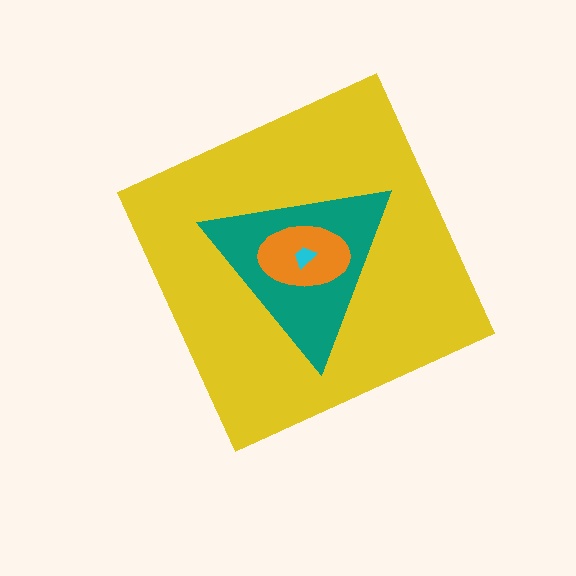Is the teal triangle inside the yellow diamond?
Yes.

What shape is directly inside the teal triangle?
The orange ellipse.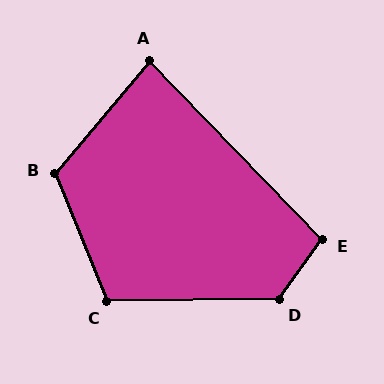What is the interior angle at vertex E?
Approximately 101 degrees (obtuse).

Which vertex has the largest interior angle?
D, at approximately 126 degrees.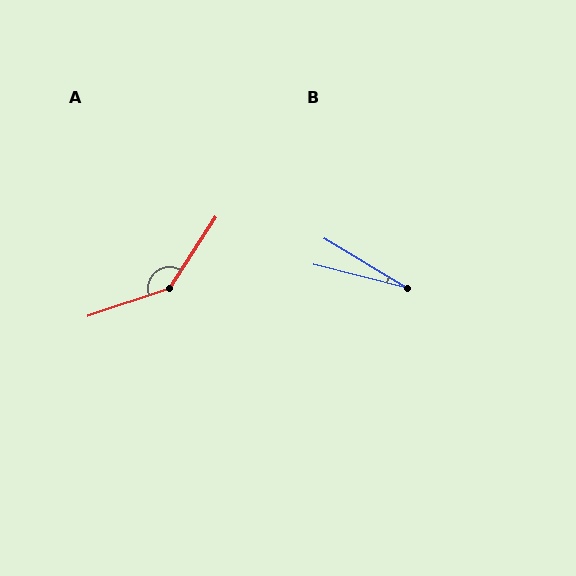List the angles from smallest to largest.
B (17°), A (142°).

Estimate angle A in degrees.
Approximately 142 degrees.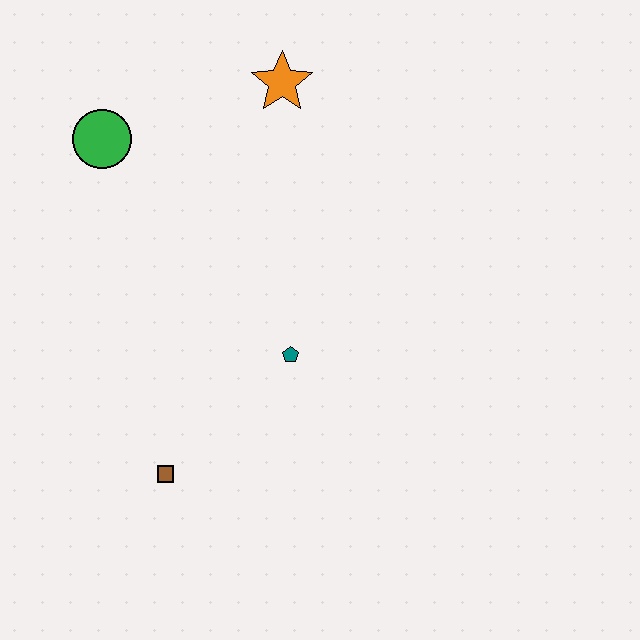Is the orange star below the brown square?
No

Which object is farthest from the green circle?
The brown square is farthest from the green circle.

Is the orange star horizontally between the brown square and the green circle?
No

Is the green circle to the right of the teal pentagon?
No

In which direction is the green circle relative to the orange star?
The green circle is to the left of the orange star.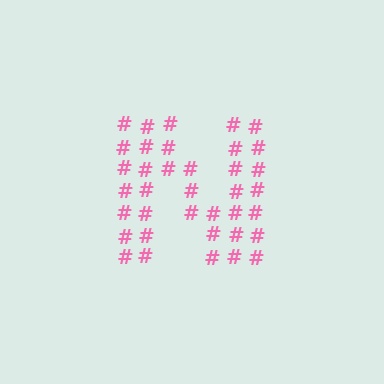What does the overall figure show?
The overall figure shows the letter N.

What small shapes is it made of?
It is made of small hash symbols.